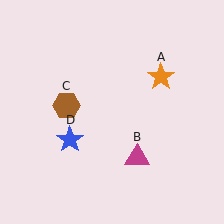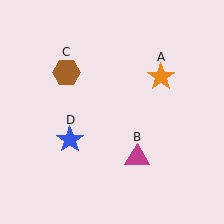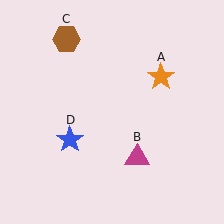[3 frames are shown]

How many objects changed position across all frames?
1 object changed position: brown hexagon (object C).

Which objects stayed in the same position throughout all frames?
Orange star (object A) and magenta triangle (object B) and blue star (object D) remained stationary.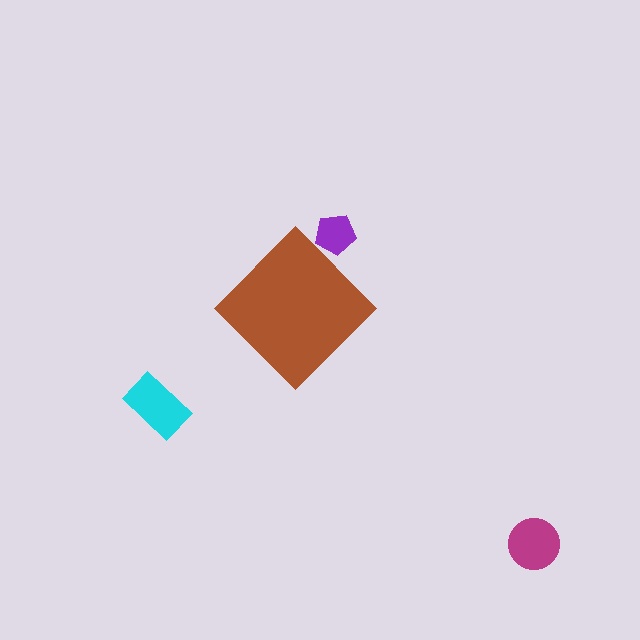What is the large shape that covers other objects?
A brown diamond.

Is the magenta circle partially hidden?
No, the magenta circle is fully visible.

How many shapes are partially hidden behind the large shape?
1 shape is partially hidden.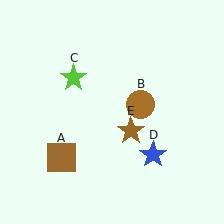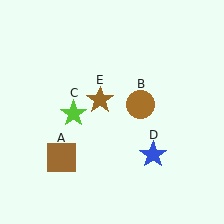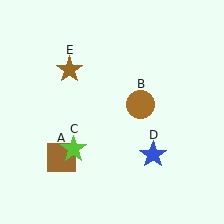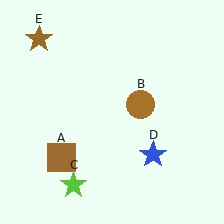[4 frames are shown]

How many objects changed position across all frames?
2 objects changed position: lime star (object C), brown star (object E).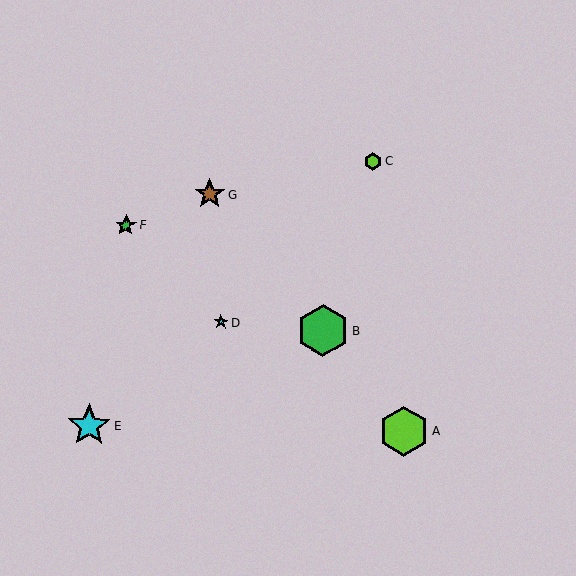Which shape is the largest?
The green hexagon (labeled B) is the largest.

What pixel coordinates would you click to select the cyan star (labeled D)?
Click at (221, 322) to select the cyan star D.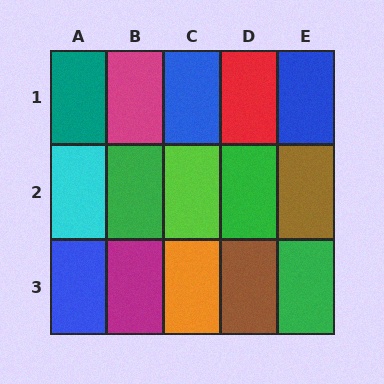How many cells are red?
1 cell is red.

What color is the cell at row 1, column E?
Blue.